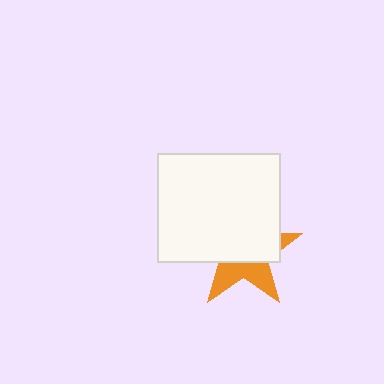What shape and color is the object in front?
The object in front is a white rectangle.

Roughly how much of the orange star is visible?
A small part of it is visible (roughly 37%).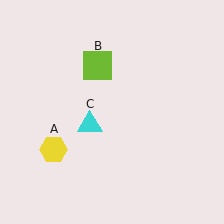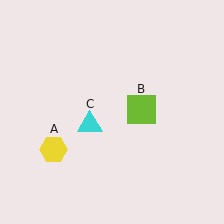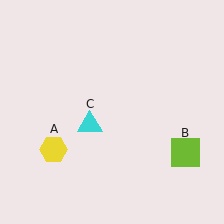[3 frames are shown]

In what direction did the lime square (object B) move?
The lime square (object B) moved down and to the right.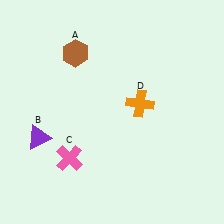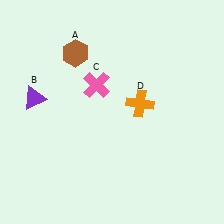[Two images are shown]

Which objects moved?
The objects that moved are: the purple triangle (B), the pink cross (C).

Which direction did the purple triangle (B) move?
The purple triangle (B) moved up.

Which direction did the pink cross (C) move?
The pink cross (C) moved up.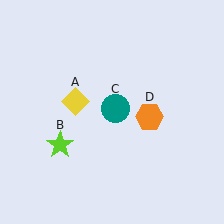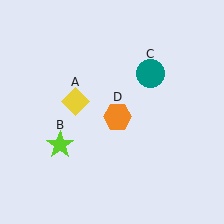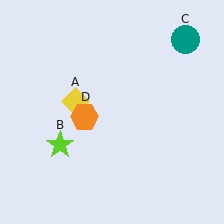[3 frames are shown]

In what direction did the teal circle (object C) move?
The teal circle (object C) moved up and to the right.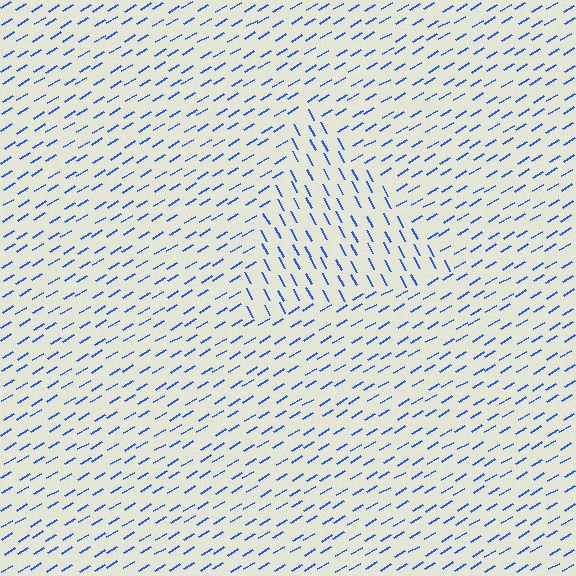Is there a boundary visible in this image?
Yes, there is a texture boundary formed by a change in line orientation.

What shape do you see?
I see a triangle.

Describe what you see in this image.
The image is filled with small blue line segments. A triangle region in the image has lines oriented differently from the surrounding lines, creating a visible texture boundary.